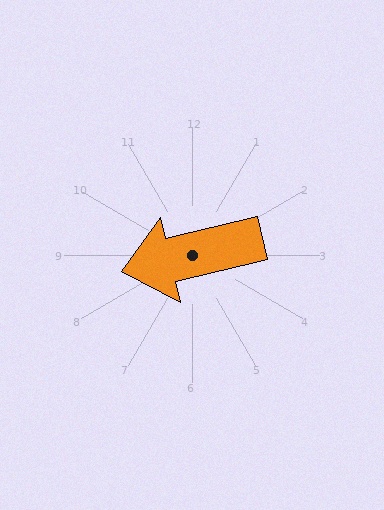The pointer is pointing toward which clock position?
Roughly 9 o'clock.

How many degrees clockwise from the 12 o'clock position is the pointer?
Approximately 257 degrees.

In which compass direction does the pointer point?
West.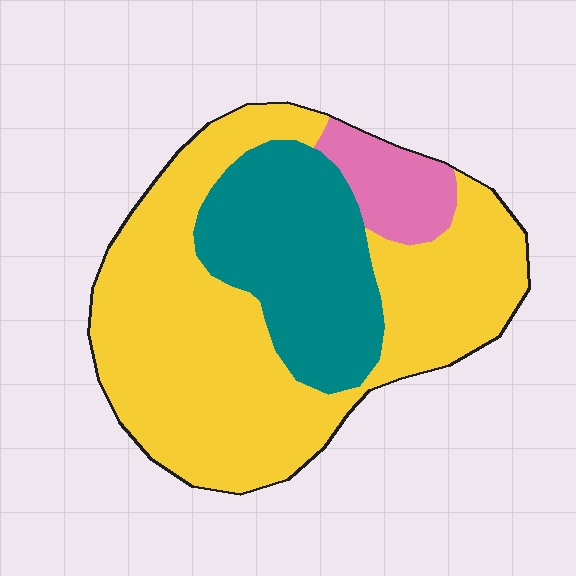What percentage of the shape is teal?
Teal takes up about one quarter (1/4) of the shape.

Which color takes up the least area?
Pink, at roughly 10%.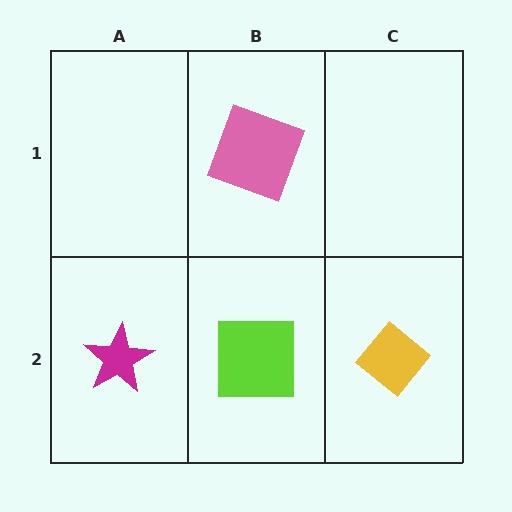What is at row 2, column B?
A lime square.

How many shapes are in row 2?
3 shapes.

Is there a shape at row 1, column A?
No, that cell is empty.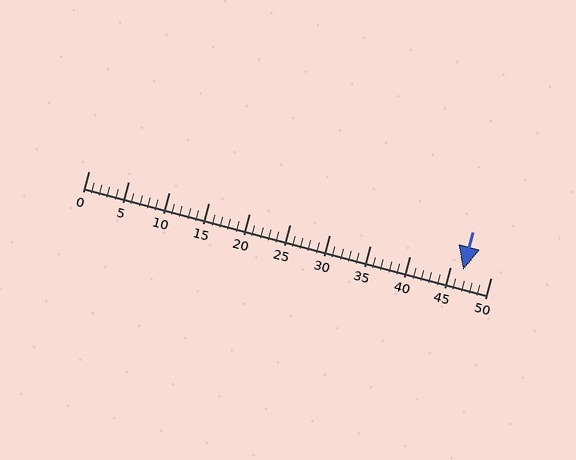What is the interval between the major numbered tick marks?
The major tick marks are spaced 5 units apart.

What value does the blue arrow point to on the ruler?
The blue arrow points to approximately 47.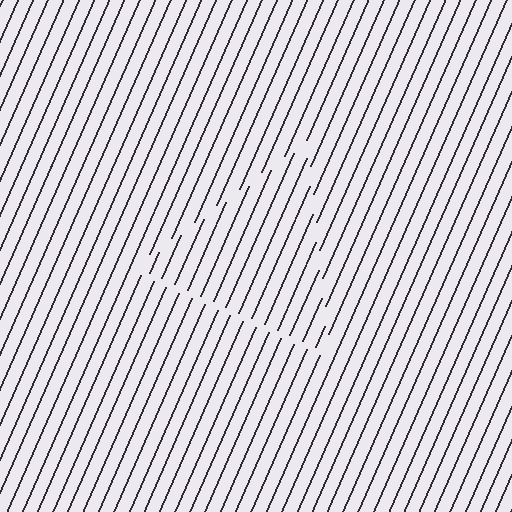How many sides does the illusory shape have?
3 sides — the line-ends trace a triangle.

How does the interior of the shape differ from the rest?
The interior of the shape contains the same grating, shifted by half a period — the contour is defined by the phase discontinuity where line-ends from the inner and outer gratings abut.